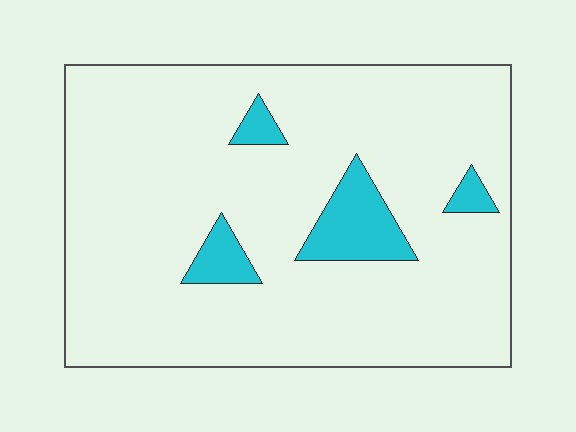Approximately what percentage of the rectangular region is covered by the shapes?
Approximately 10%.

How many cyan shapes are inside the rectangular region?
4.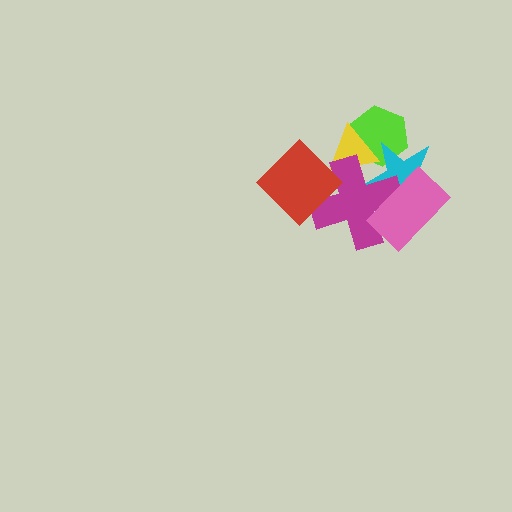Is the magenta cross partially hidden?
Yes, it is partially covered by another shape.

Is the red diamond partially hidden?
No, no other shape covers it.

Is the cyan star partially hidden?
Yes, it is partially covered by another shape.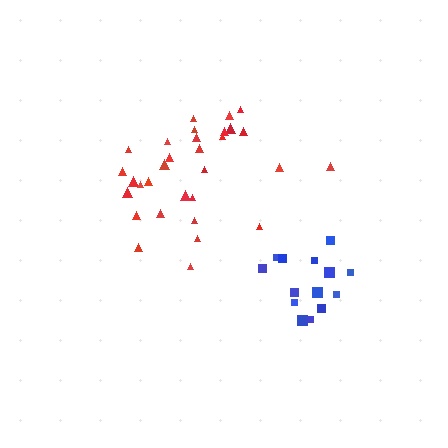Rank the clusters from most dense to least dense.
red, blue.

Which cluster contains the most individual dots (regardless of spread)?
Red (31).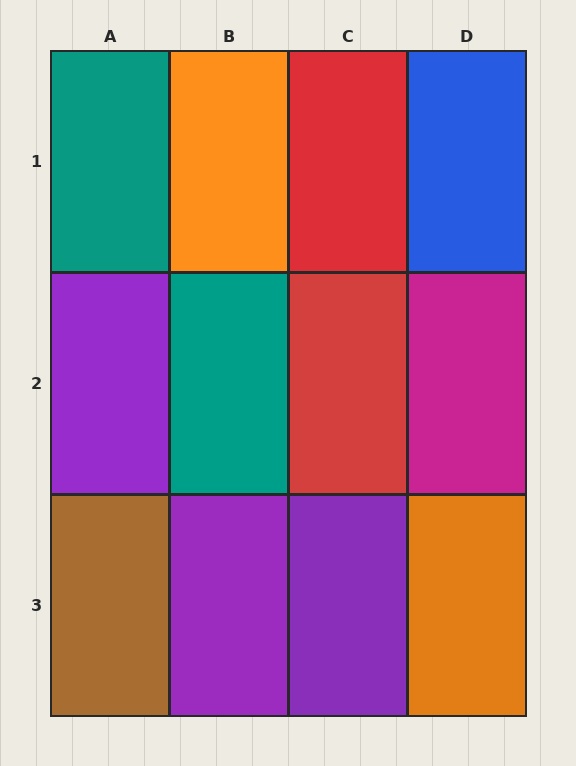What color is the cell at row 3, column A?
Brown.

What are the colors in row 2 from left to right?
Purple, teal, red, magenta.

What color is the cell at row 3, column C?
Purple.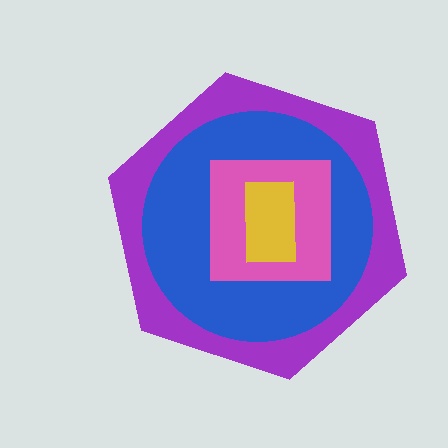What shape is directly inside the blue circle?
The pink square.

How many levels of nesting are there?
4.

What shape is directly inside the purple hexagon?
The blue circle.